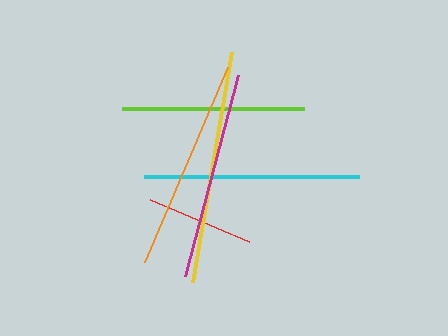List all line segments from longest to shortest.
From longest to shortest: yellow, cyan, orange, magenta, lime, red.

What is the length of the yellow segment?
The yellow segment is approximately 234 pixels long.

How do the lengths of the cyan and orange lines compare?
The cyan and orange lines are approximately the same length.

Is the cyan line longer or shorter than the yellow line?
The yellow line is longer than the cyan line.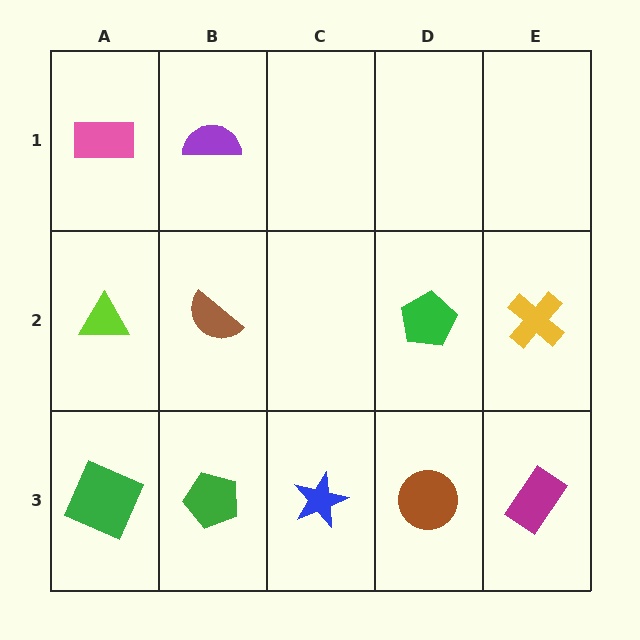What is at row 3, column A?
A green square.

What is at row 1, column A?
A pink rectangle.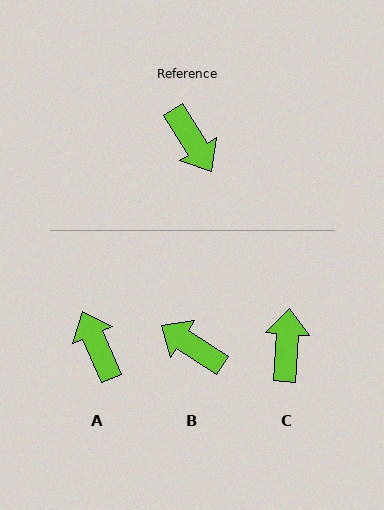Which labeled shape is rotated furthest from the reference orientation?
A, about 172 degrees away.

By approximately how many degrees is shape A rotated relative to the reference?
Approximately 172 degrees counter-clockwise.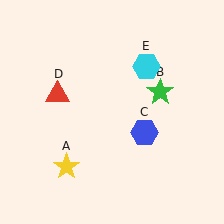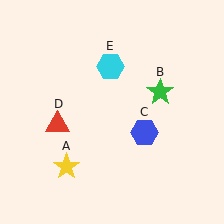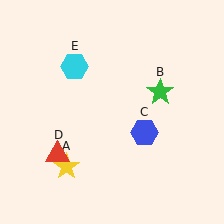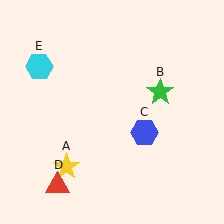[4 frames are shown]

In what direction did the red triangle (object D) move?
The red triangle (object D) moved down.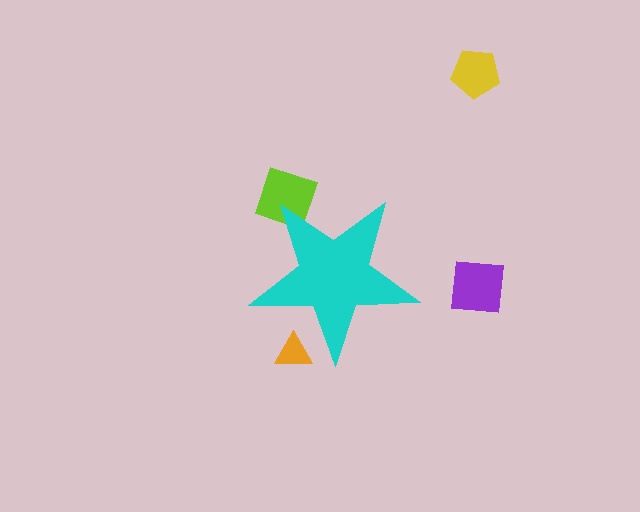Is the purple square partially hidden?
No, the purple square is fully visible.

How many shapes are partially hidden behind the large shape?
2 shapes are partially hidden.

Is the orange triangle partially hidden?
Yes, the orange triangle is partially hidden behind the cyan star.